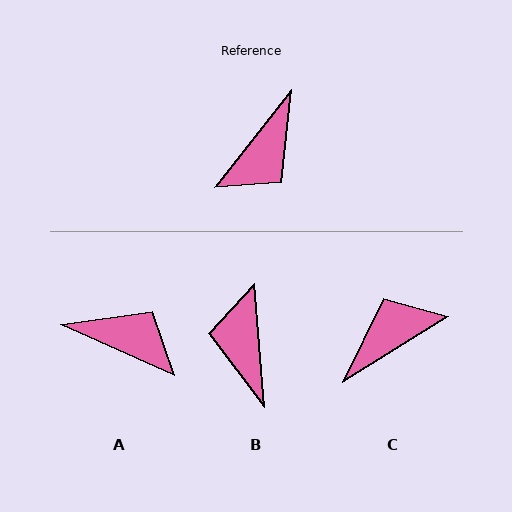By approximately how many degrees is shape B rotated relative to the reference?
Approximately 137 degrees clockwise.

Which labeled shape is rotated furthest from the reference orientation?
C, about 160 degrees away.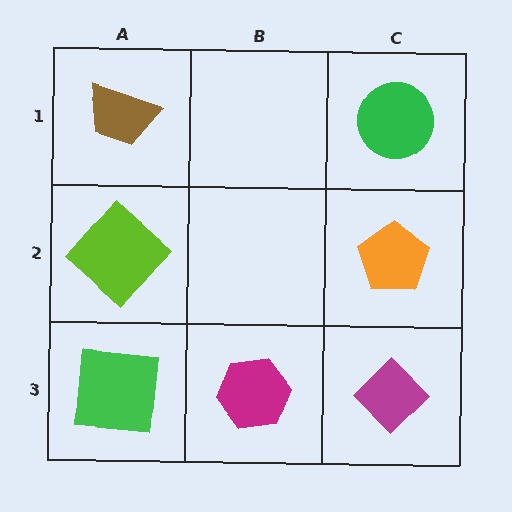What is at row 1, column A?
A brown trapezoid.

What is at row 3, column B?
A magenta hexagon.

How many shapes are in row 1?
2 shapes.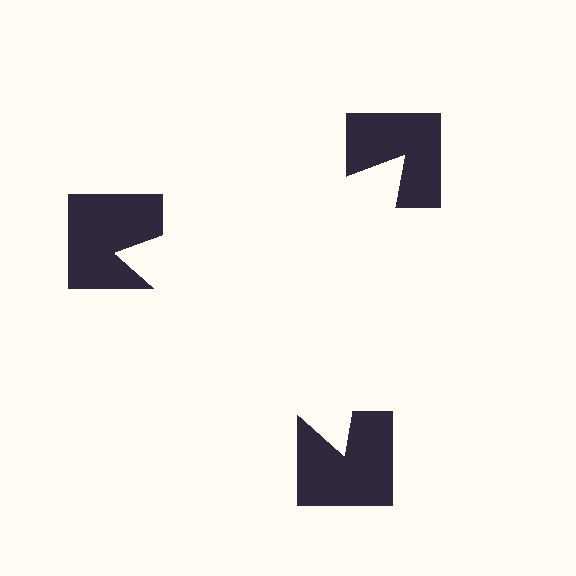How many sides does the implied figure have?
3 sides.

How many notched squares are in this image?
There are 3 — one at each vertex of the illusory triangle.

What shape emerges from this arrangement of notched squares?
An illusory triangle — its edges are inferred from the aligned wedge cuts in the notched squares, not physically drawn.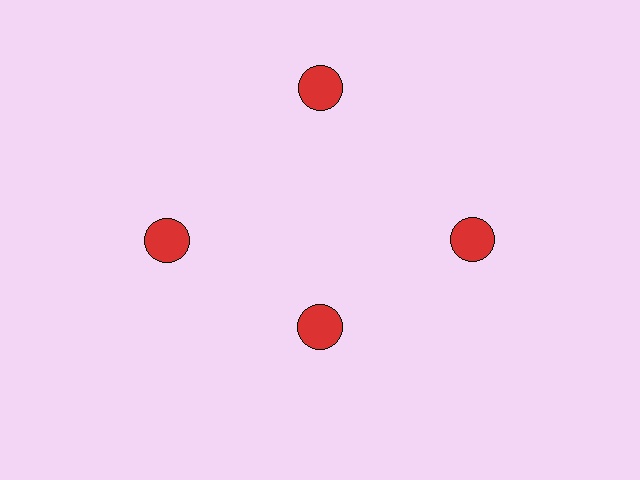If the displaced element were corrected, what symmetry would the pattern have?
It would have 4-fold rotational symmetry — the pattern would map onto itself every 90 degrees.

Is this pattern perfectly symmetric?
No. The 4 red circles are arranged in a ring, but one element near the 6 o'clock position is pulled inward toward the center, breaking the 4-fold rotational symmetry.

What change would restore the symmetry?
The symmetry would be restored by moving it outward, back onto the ring so that all 4 circles sit at equal angles and equal distance from the center.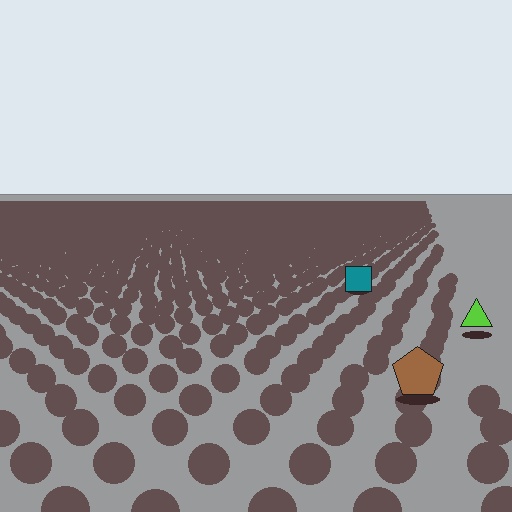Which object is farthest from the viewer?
The teal square is farthest from the viewer. It appears smaller and the ground texture around it is denser.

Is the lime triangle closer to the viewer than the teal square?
Yes. The lime triangle is closer — you can tell from the texture gradient: the ground texture is coarser near it.